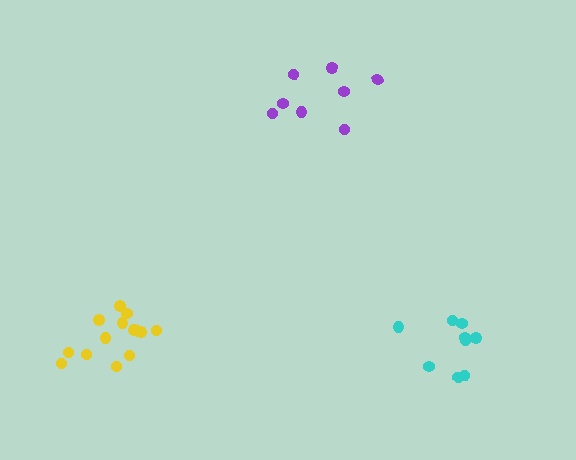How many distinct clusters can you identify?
There are 3 distinct clusters.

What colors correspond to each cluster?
The clusters are colored: cyan, yellow, purple.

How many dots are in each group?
Group 1: 9 dots, Group 2: 13 dots, Group 3: 8 dots (30 total).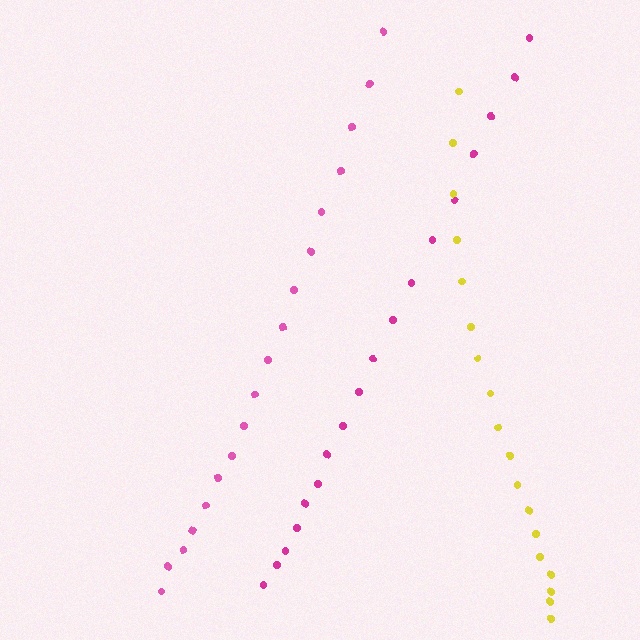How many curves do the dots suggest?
There are 3 distinct paths.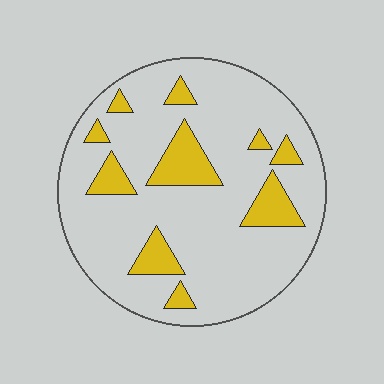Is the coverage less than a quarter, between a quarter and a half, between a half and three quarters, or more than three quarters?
Less than a quarter.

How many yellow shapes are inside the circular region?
10.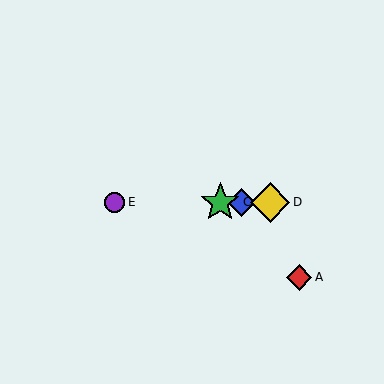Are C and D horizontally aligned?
Yes, both are at y≈202.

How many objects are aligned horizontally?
4 objects (B, C, D, E) are aligned horizontally.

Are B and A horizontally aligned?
No, B is at y≈202 and A is at y≈277.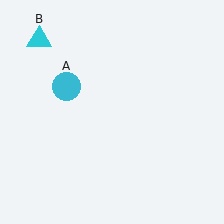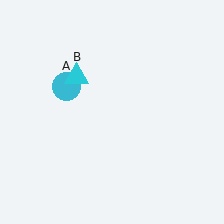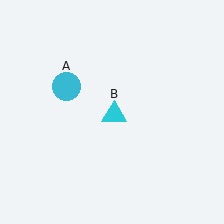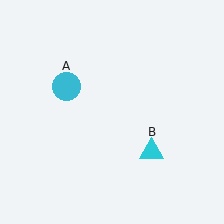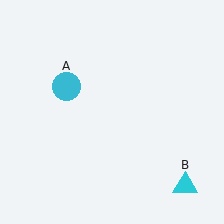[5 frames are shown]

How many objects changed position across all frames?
1 object changed position: cyan triangle (object B).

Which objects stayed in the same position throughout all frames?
Cyan circle (object A) remained stationary.